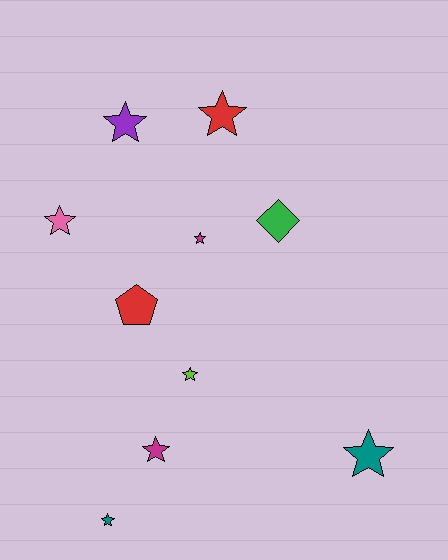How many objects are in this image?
There are 10 objects.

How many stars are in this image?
There are 8 stars.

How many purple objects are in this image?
There is 1 purple object.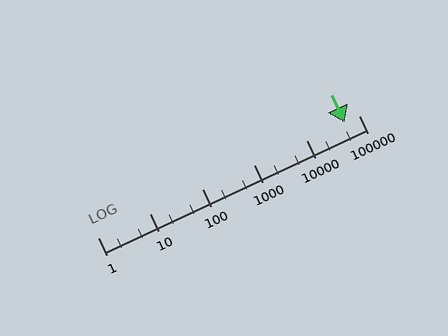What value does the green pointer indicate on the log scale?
The pointer indicates approximately 54000.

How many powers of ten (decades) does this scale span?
The scale spans 5 decades, from 1 to 100000.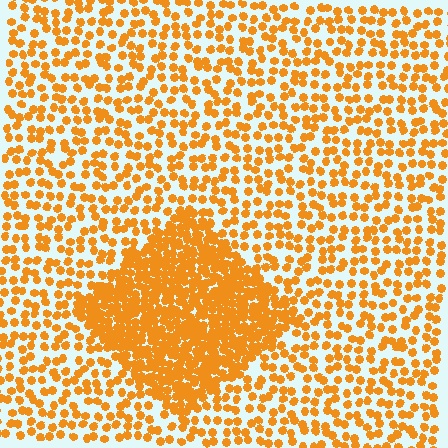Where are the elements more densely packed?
The elements are more densely packed inside the diamond boundary.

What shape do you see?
I see a diamond.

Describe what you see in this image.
The image contains small orange elements arranged at two different densities. A diamond-shaped region is visible where the elements are more densely packed than the surrounding area.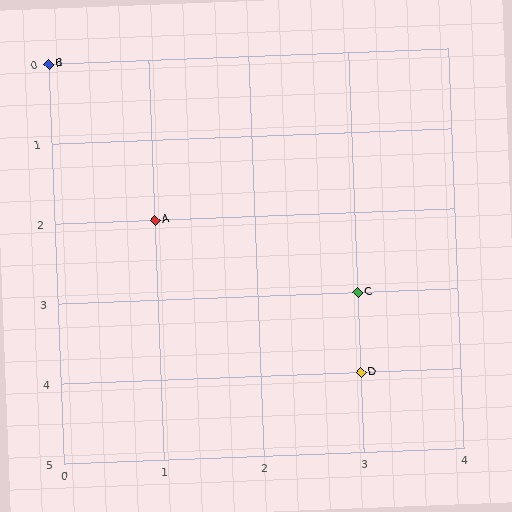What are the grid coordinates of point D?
Point D is at grid coordinates (3, 4).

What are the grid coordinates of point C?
Point C is at grid coordinates (3, 3).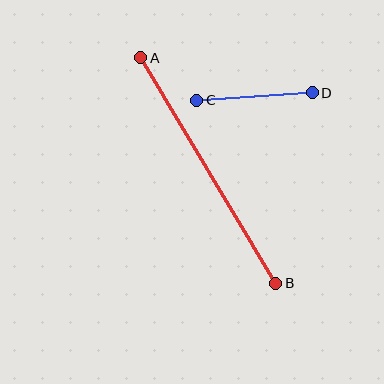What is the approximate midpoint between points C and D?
The midpoint is at approximately (254, 96) pixels.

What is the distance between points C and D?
The distance is approximately 116 pixels.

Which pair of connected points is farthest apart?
Points A and B are farthest apart.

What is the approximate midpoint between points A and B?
The midpoint is at approximately (208, 170) pixels.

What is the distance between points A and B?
The distance is approximately 263 pixels.